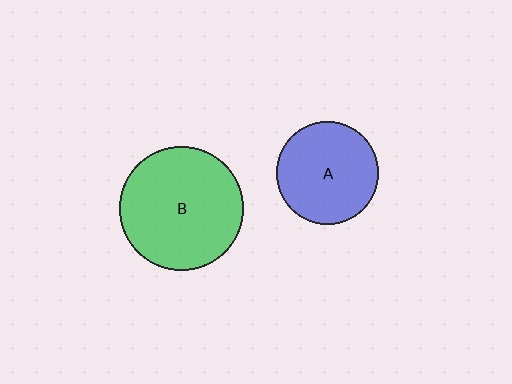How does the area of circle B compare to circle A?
Approximately 1.5 times.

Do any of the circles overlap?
No, none of the circles overlap.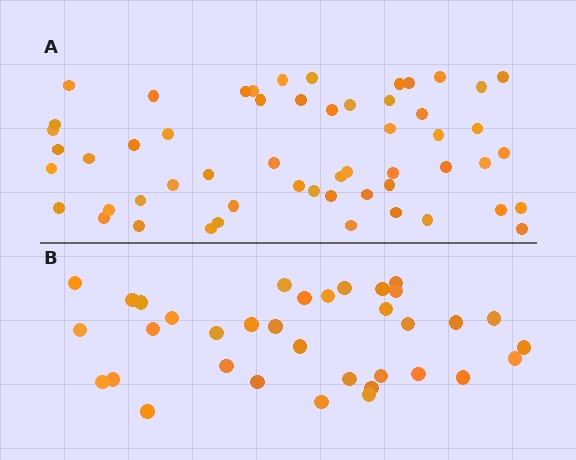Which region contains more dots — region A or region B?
Region A (the top region) has more dots.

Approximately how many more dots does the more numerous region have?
Region A has approximately 20 more dots than region B.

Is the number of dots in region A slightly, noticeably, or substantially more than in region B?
Region A has substantially more. The ratio is roughly 1.6 to 1.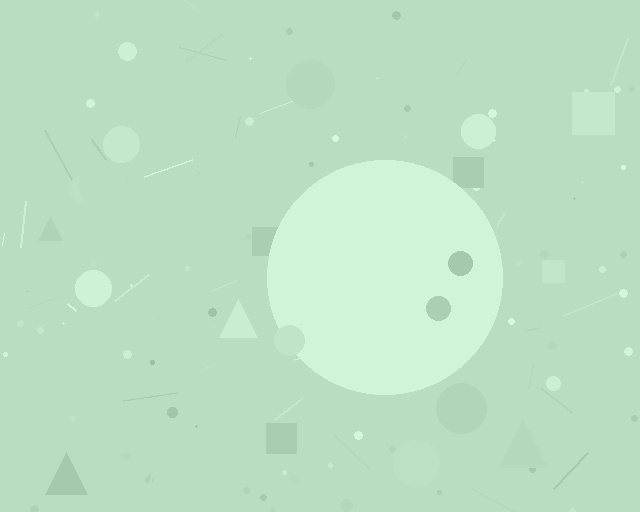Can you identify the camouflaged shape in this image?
The camouflaged shape is a circle.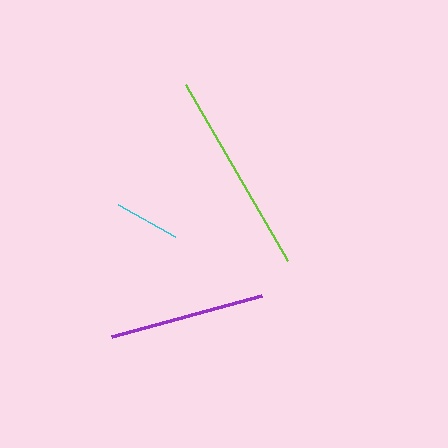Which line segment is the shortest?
The cyan line is the shortest at approximately 66 pixels.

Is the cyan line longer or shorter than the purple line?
The purple line is longer than the cyan line.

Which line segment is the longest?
The lime line is the longest at approximately 204 pixels.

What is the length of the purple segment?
The purple segment is approximately 156 pixels long.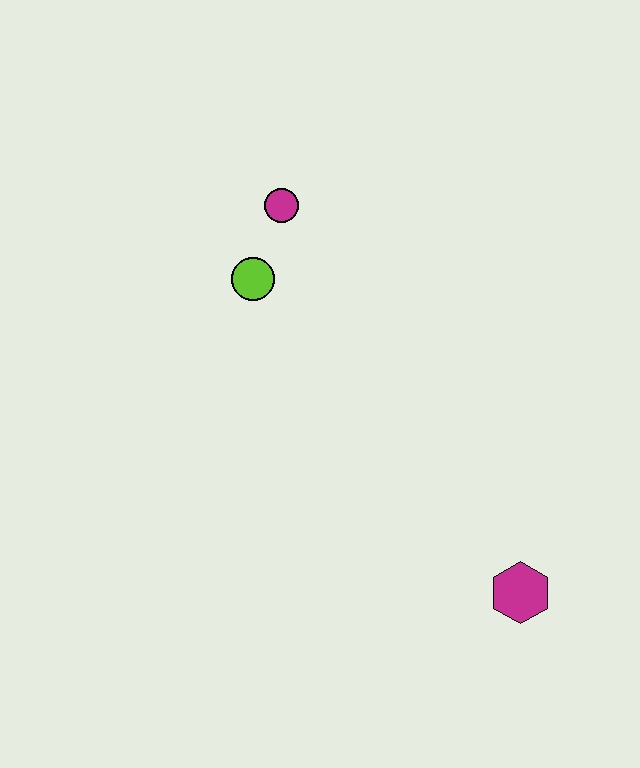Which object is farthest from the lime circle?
The magenta hexagon is farthest from the lime circle.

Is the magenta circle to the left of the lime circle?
No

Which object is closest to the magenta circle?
The lime circle is closest to the magenta circle.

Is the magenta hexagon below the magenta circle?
Yes